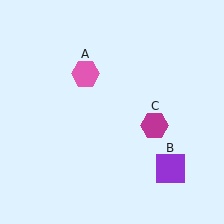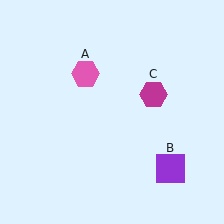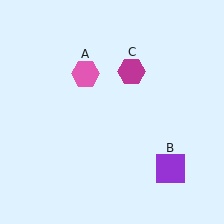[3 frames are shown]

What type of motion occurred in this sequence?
The magenta hexagon (object C) rotated counterclockwise around the center of the scene.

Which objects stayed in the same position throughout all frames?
Pink hexagon (object A) and purple square (object B) remained stationary.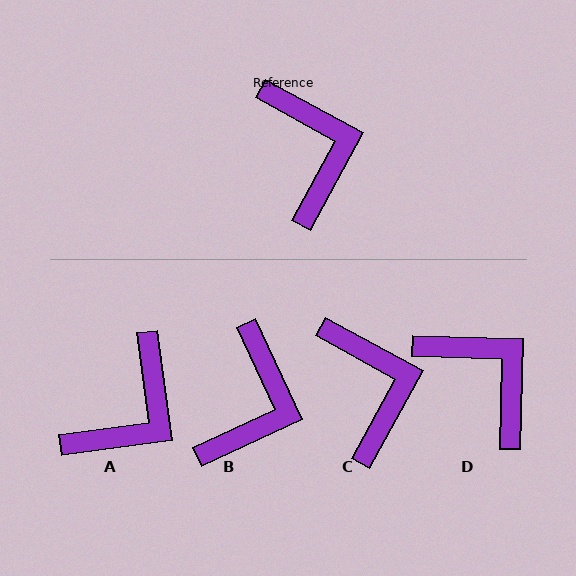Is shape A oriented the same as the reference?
No, it is off by about 54 degrees.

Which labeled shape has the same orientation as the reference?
C.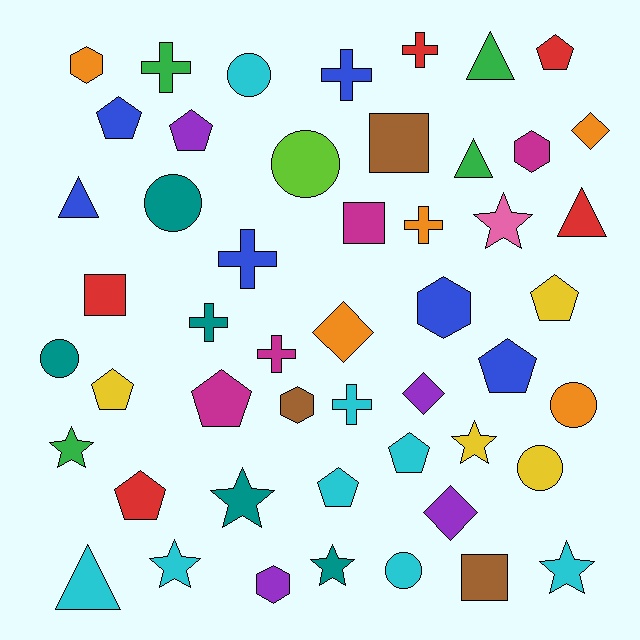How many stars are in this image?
There are 7 stars.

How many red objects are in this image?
There are 5 red objects.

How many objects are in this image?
There are 50 objects.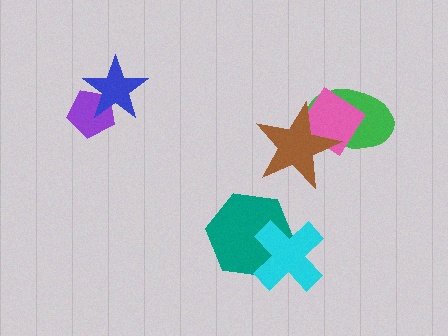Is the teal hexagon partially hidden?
Yes, it is partially covered by another shape.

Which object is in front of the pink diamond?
The brown star is in front of the pink diamond.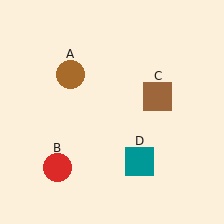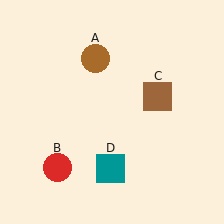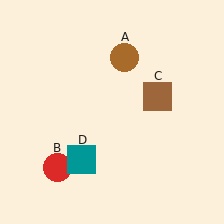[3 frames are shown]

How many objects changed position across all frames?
2 objects changed position: brown circle (object A), teal square (object D).